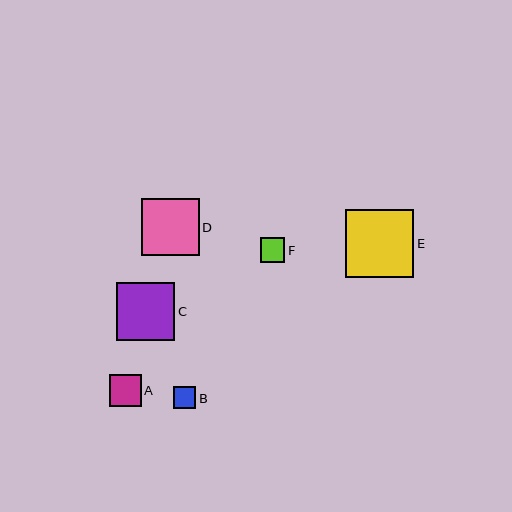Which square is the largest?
Square E is the largest with a size of approximately 68 pixels.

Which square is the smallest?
Square B is the smallest with a size of approximately 22 pixels.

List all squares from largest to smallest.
From largest to smallest: E, C, D, A, F, B.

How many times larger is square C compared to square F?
Square C is approximately 2.4 times the size of square F.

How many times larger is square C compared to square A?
Square C is approximately 1.9 times the size of square A.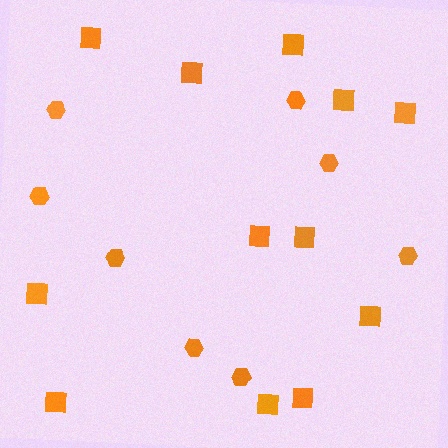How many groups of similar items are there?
There are 2 groups: one group of hexagons (8) and one group of squares (12).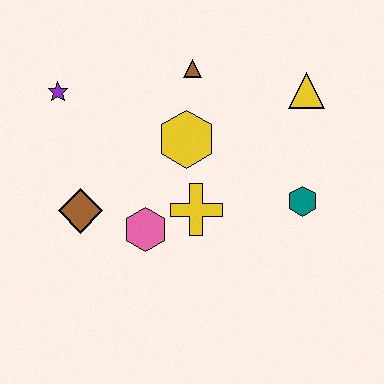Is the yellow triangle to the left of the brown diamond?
No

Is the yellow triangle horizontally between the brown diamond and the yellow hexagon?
No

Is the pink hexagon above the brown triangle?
No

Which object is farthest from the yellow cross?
The purple star is farthest from the yellow cross.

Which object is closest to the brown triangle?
The yellow hexagon is closest to the brown triangle.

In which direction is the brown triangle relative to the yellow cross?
The brown triangle is above the yellow cross.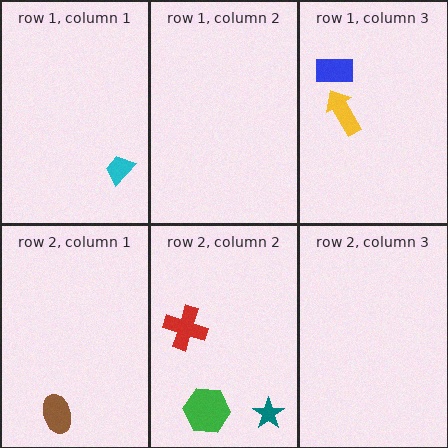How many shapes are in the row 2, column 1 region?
1.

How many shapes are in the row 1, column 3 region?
2.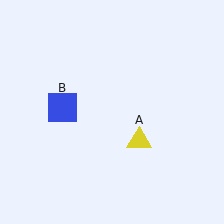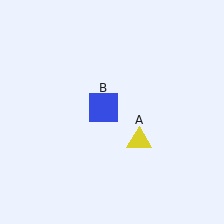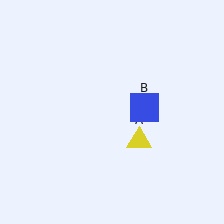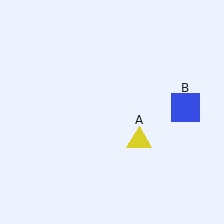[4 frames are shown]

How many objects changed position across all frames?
1 object changed position: blue square (object B).